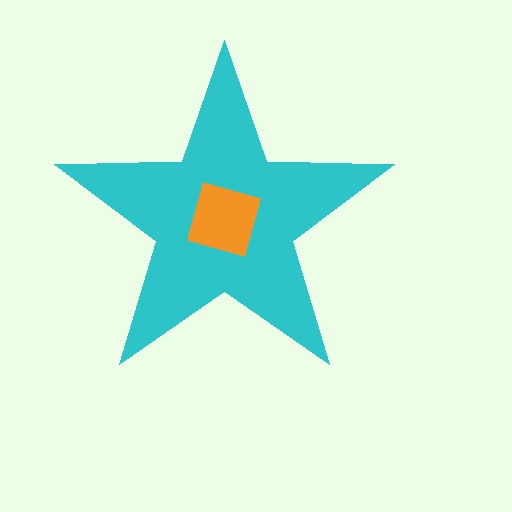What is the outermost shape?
The cyan star.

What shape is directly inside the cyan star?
The orange square.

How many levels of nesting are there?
2.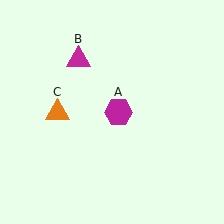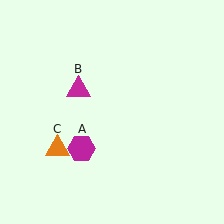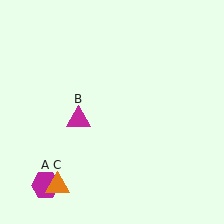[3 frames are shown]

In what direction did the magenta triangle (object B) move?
The magenta triangle (object B) moved down.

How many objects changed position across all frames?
3 objects changed position: magenta hexagon (object A), magenta triangle (object B), orange triangle (object C).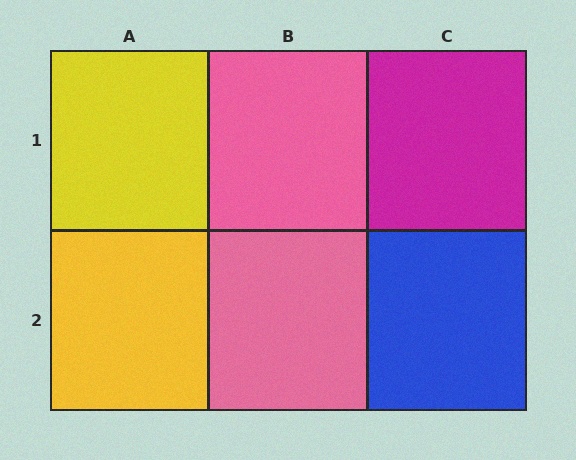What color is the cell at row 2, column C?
Blue.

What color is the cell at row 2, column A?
Yellow.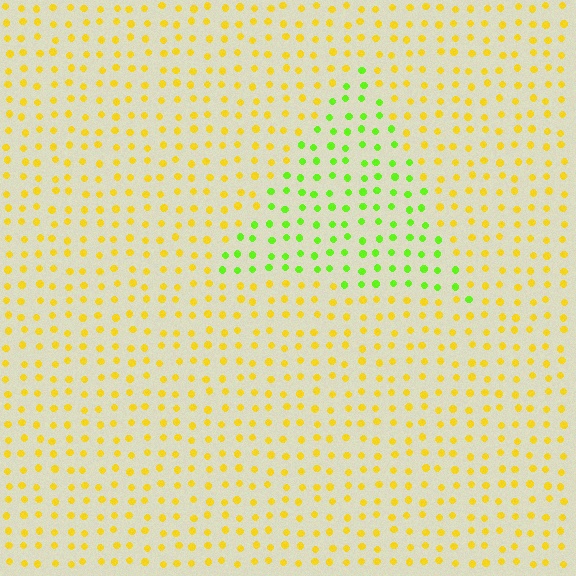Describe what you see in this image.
The image is filled with small yellow elements in a uniform arrangement. A triangle-shaped region is visible where the elements are tinted to a slightly different hue, forming a subtle color boundary.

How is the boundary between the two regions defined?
The boundary is defined purely by a slight shift in hue (about 50 degrees). Spacing, size, and orientation are identical on both sides.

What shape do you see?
I see a triangle.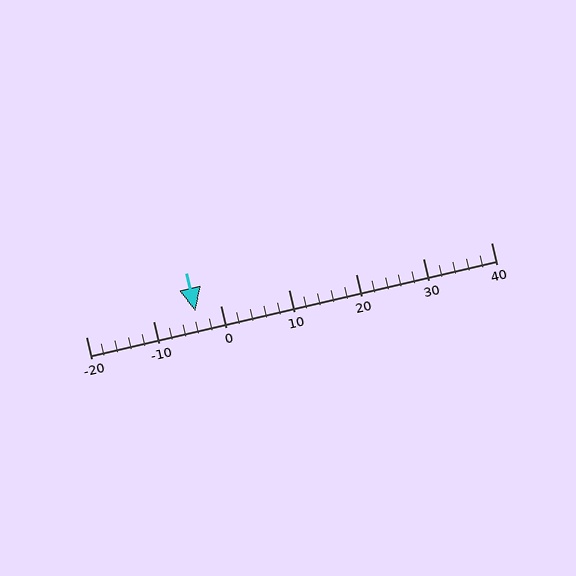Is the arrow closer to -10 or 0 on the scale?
The arrow is closer to 0.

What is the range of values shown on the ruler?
The ruler shows values from -20 to 40.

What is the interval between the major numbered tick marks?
The major tick marks are spaced 10 units apart.